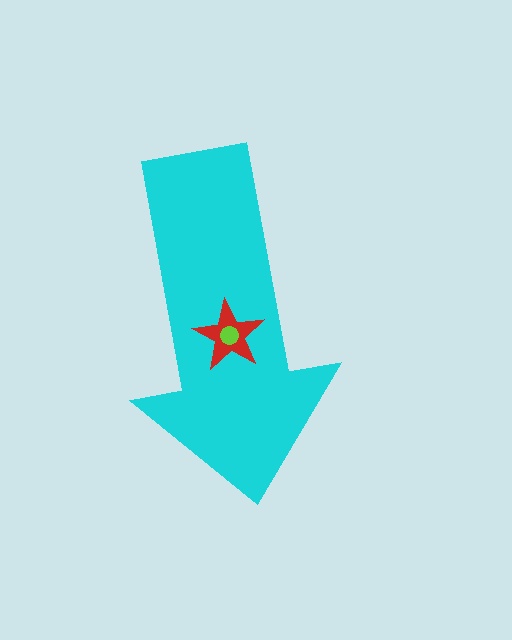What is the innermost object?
The lime circle.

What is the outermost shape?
The cyan arrow.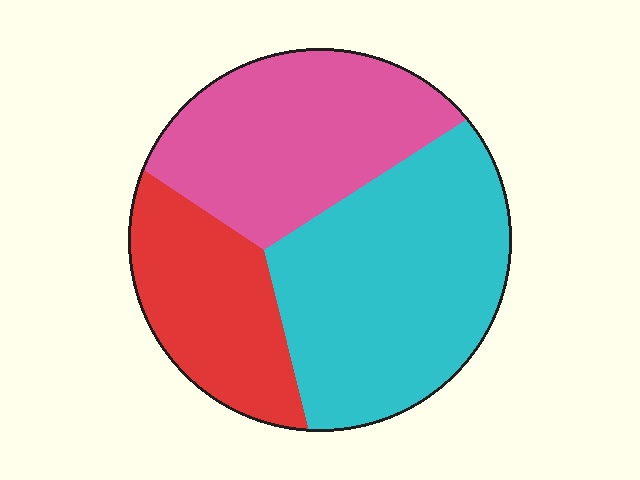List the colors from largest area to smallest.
From largest to smallest: cyan, pink, red.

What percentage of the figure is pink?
Pink covers around 35% of the figure.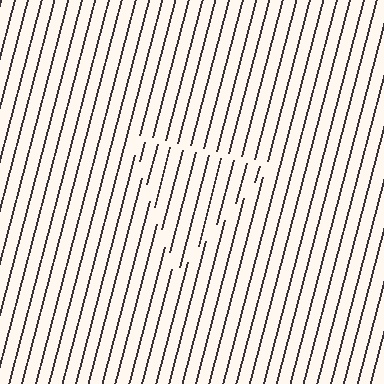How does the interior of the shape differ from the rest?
The interior of the shape contains the same grating, shifted by half a period — the contour is defined by the phase discontinuity where line-ends from the inner and outer gratings abut.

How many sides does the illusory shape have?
3 sides — the line-ends trace a triangle.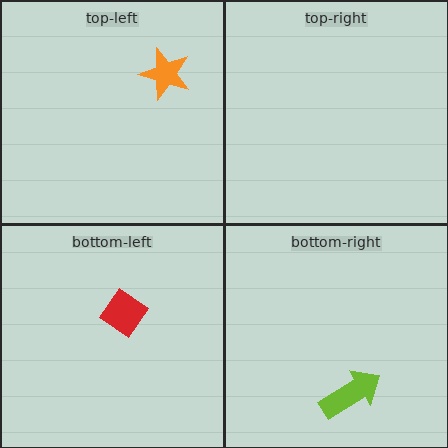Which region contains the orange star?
The top-left region.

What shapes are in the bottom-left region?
The red diamond.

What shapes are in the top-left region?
The orange star.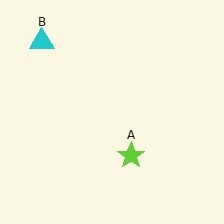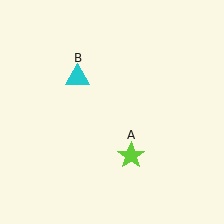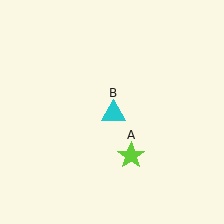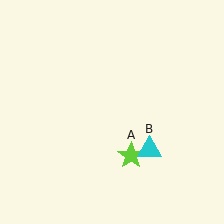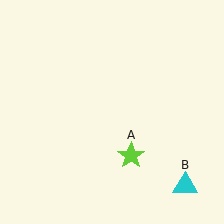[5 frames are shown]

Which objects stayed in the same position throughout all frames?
Lime star (object A) remained stationary.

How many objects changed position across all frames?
1 object changed position: cyan triangle (object B).